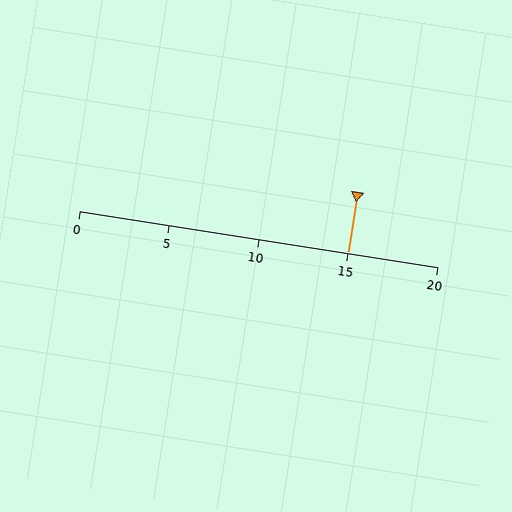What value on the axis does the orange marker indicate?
The marker indicates approximately 15.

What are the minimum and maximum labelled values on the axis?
The axis runs from 0 to 20.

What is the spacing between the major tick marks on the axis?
The major ticks are spaced 5 apart.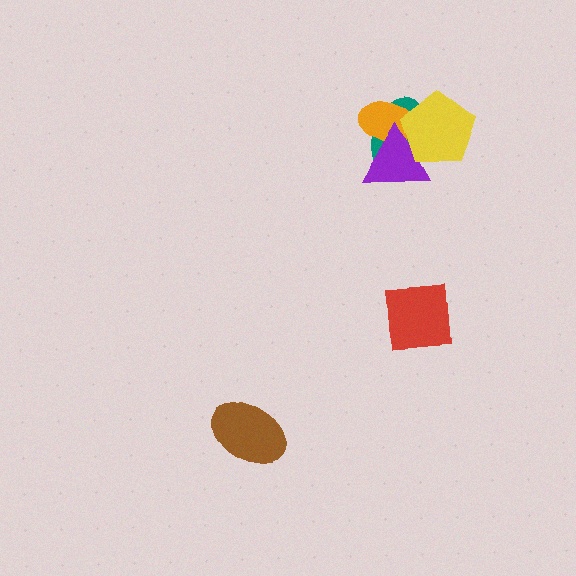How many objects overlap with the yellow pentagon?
3 objects overlap with the yellow pentagon.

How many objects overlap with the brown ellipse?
0 objects overlap with the brown ellipse.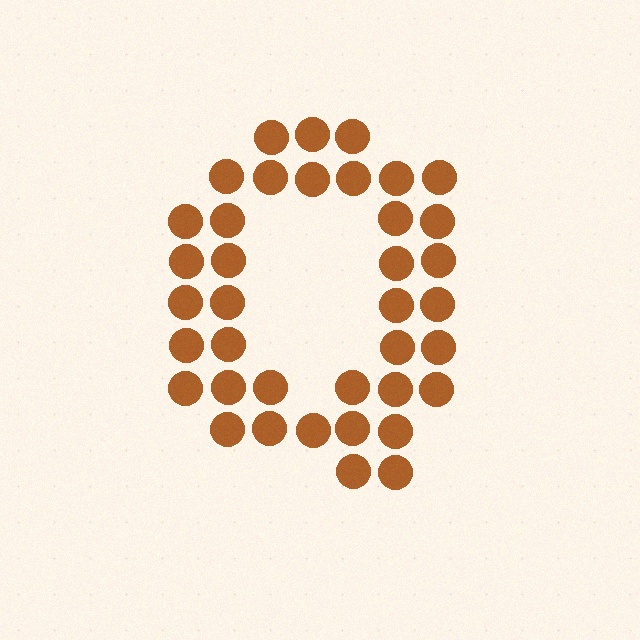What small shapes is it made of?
It is made of small circles.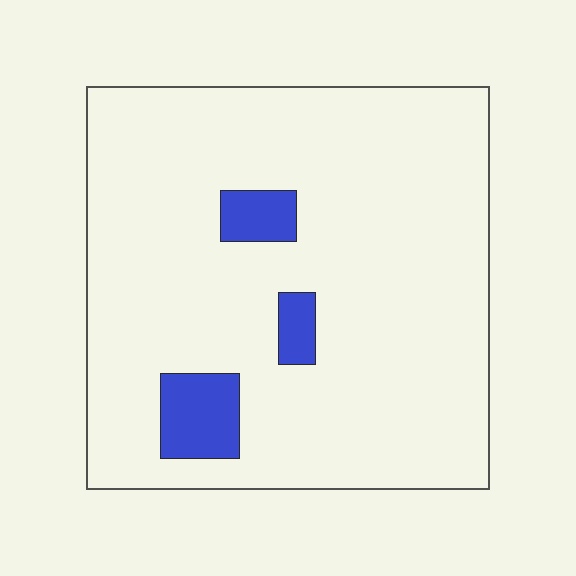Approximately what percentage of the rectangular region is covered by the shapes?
Approximately 10%.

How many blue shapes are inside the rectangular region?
3.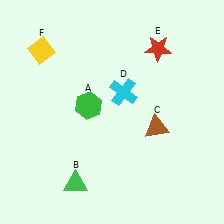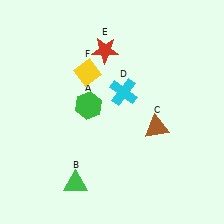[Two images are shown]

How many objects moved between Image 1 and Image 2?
2 objects moved between the two images.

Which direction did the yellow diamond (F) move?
The yellow diamond (F) moved right.